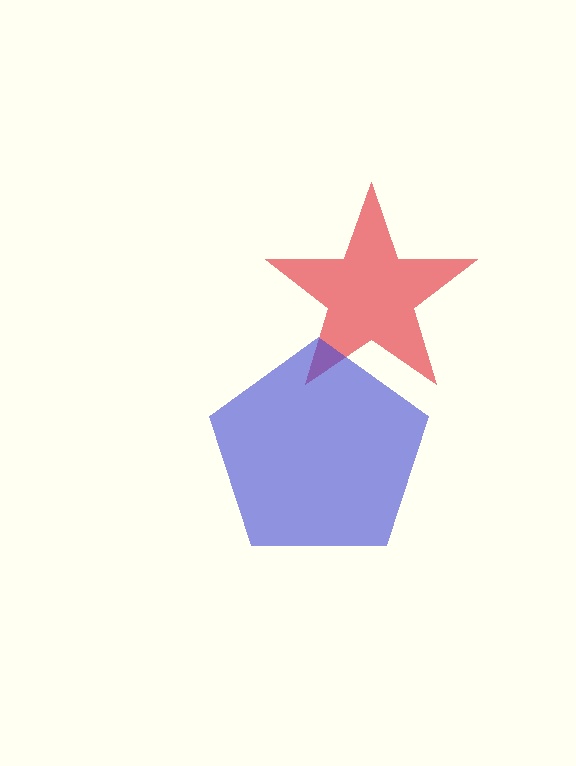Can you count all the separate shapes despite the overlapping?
Yes, there are 2 separate shapes.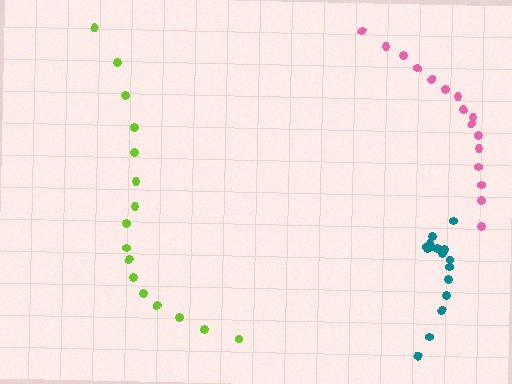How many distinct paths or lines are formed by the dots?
There are 3 distinct paths.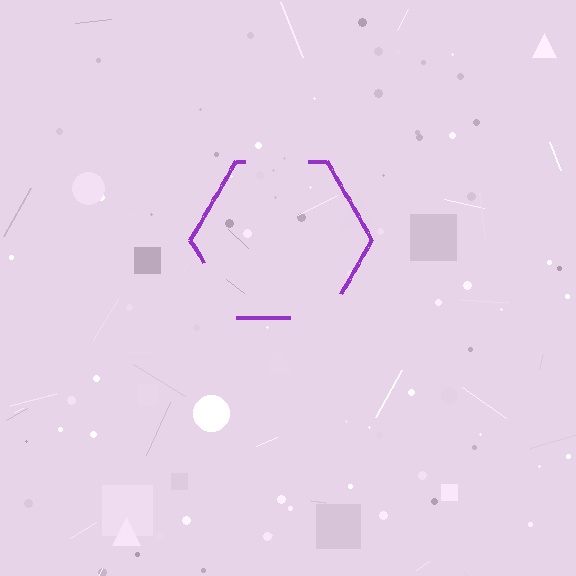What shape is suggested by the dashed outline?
The dashed outline suggests a hexagon.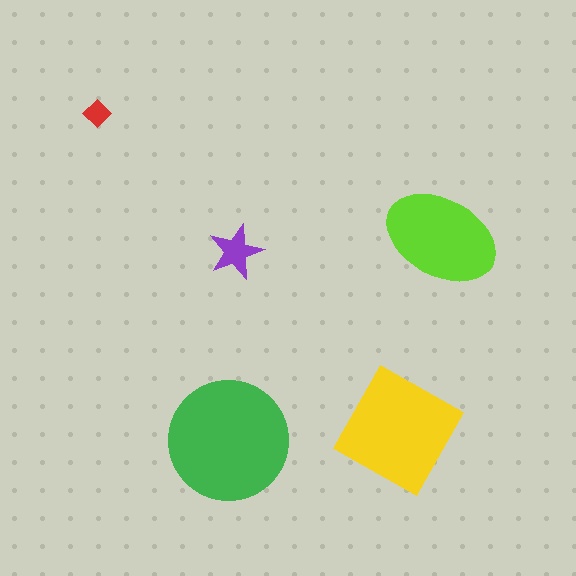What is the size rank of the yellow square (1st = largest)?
2nd.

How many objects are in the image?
There are 5 objects in the image.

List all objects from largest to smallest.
The green circle, the yellow square, the lime ellipse, the purple star, the red diamond.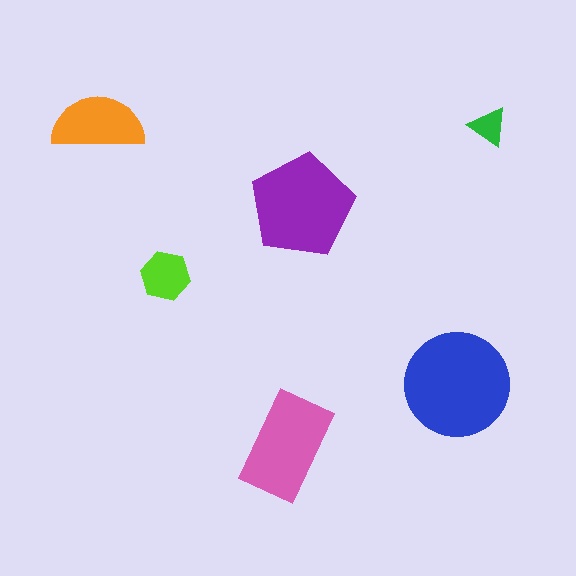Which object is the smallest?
The green triangle.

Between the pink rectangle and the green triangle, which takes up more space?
The pink rectangle.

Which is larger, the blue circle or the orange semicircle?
The blue circle.